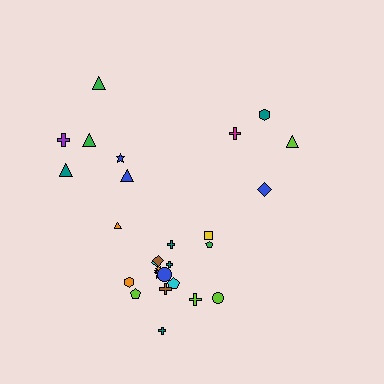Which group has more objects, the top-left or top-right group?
The top-left group.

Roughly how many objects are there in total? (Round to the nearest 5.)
Roughly 30 objects in total.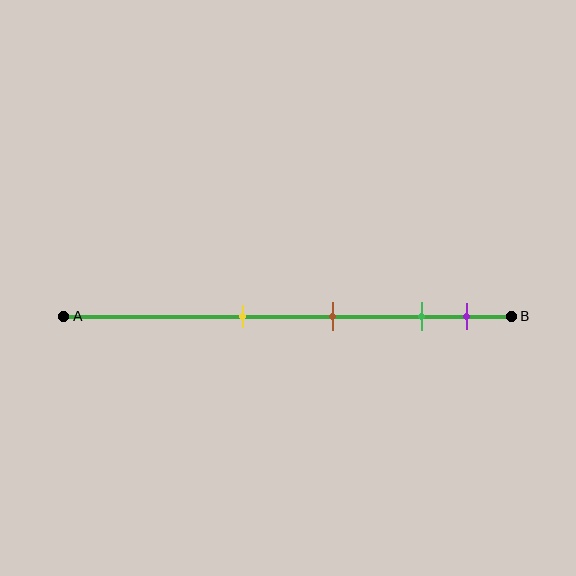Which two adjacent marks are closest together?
The green and purple marks are the closest adjacent pair.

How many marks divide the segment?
There are 4 marks dividing the segment.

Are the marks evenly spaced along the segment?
No, the marks are not evenly spaced.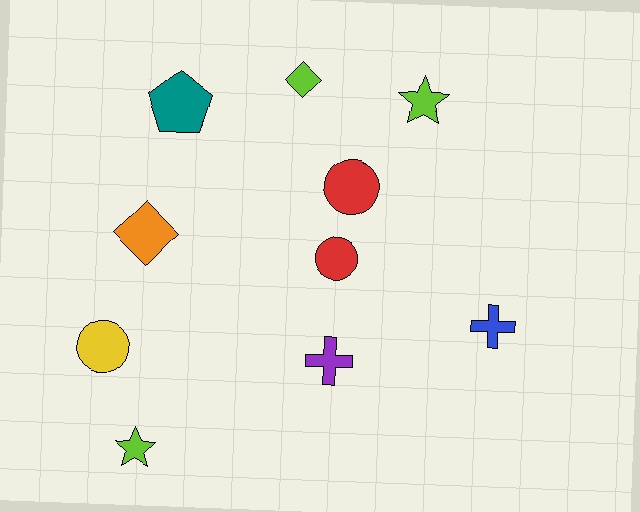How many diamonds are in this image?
There are 2 diamonds.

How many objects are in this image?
There are 10 objects.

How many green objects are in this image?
There are no green objects.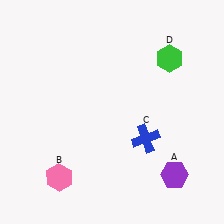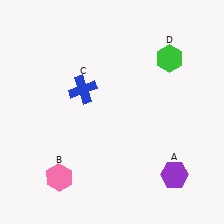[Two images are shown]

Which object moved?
The blue cross (C) moved left.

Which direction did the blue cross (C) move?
The blue cross (C) moved left.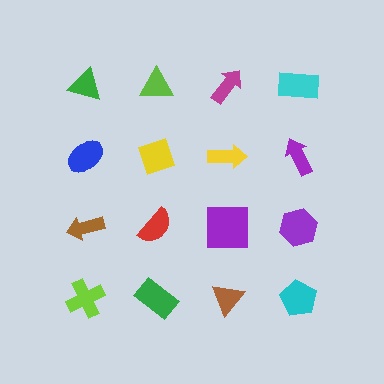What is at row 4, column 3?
A brown triangle.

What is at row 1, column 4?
A cyan rectangle.